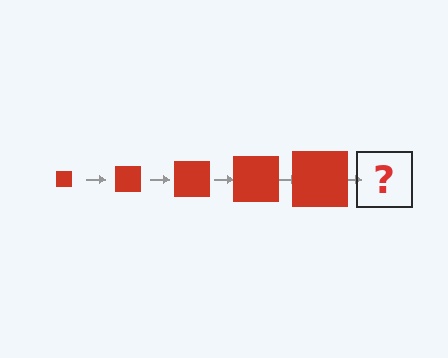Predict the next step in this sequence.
The next step is a red square, larger than the previous one.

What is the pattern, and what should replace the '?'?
The pattern is that the square gets progressively larger each step. The '?' should be a red square, larger than the previous one.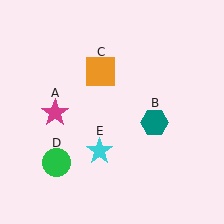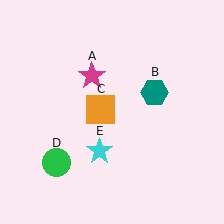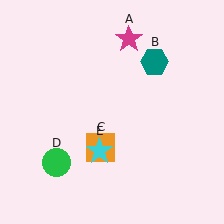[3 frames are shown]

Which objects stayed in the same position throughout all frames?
Green circle (object D) and cyan star (object E) remained stationary.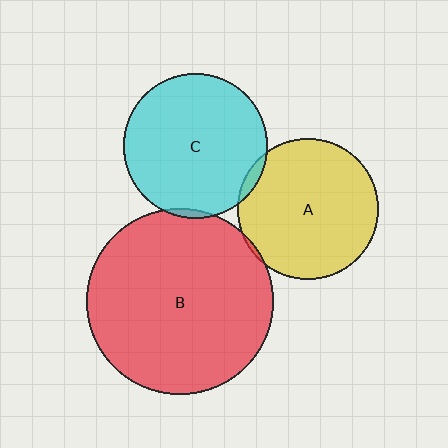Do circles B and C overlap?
Yes.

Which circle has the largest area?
Circle B (red).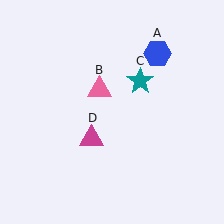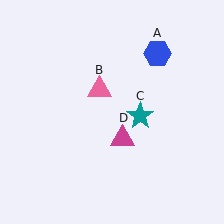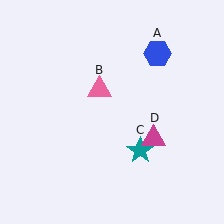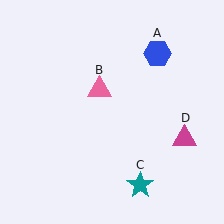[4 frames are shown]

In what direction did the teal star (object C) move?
The teal star (object C) moved down.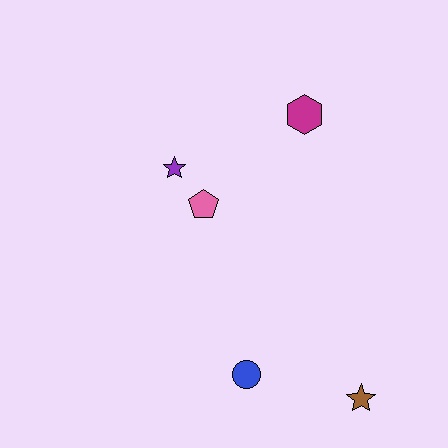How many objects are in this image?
There are 5 objects.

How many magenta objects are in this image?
There is 1 magenta object.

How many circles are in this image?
There is 1 circle.